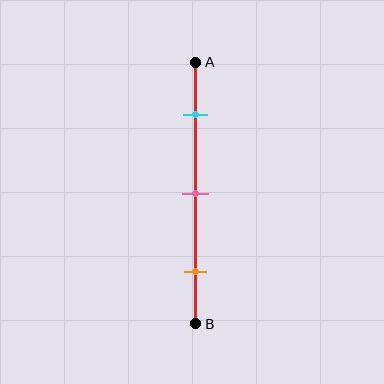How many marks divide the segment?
There are 3 marks dividing the segment.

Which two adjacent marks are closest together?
The cyan and pink marks are the closest adjacent pair.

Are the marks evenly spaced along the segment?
Yes, the marks are approximately evenly spaced.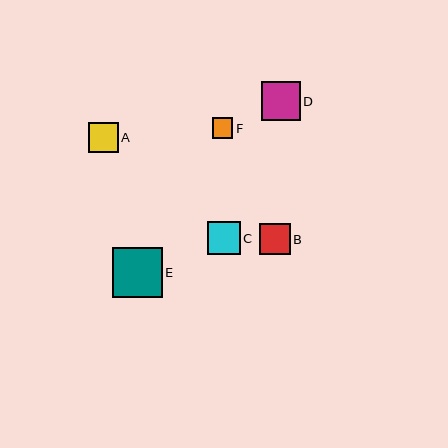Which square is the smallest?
Square F is the smallest with a size of approximately 21 pixels.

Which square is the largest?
Square E is the largest with a size of approximately 50 pixels.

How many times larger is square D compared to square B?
Square D is approximately 1.3 times the size of square B.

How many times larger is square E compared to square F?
Square E is approximately 2.4 times the size of square F.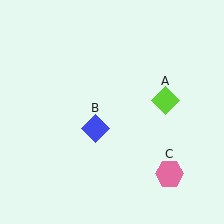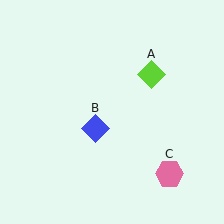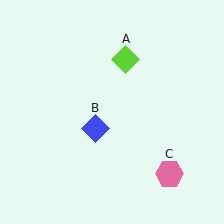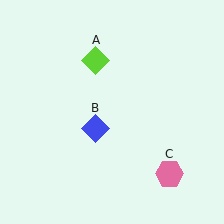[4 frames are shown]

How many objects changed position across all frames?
1 object changed position: lime diamond (object A).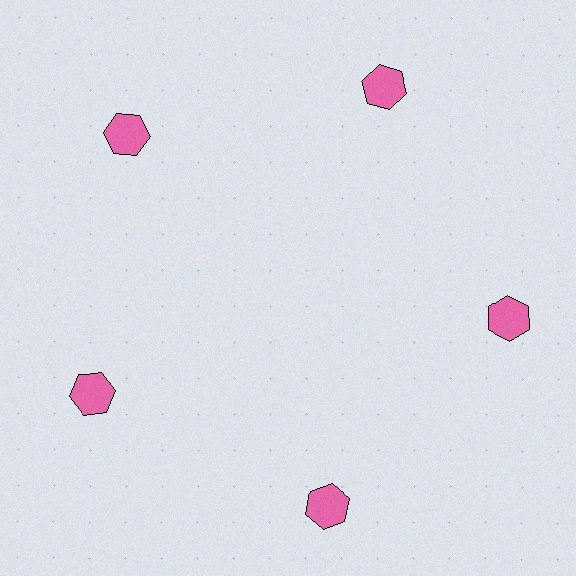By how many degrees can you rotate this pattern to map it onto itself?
The pattern maps onto itself every 72 degrees of rotation.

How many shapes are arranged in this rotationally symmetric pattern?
There are 5 shapes, arranged in 5 groups of 1.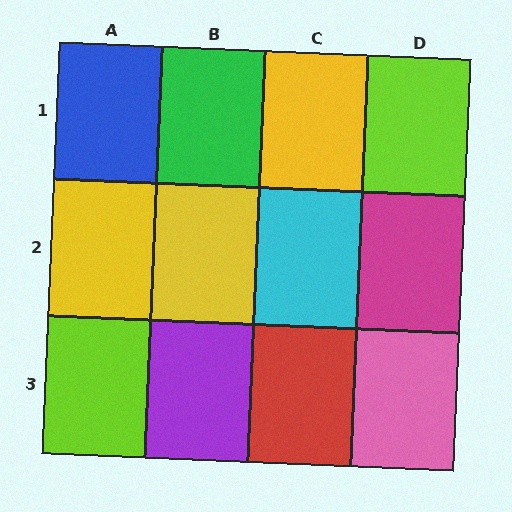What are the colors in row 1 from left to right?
Blue, green, yellow, lime.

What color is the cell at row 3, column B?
Purple.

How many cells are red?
1 cell is red.